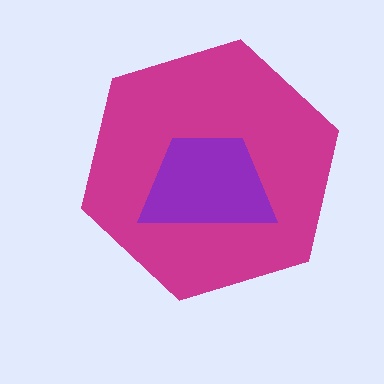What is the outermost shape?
The magenta hexagon.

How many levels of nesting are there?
2.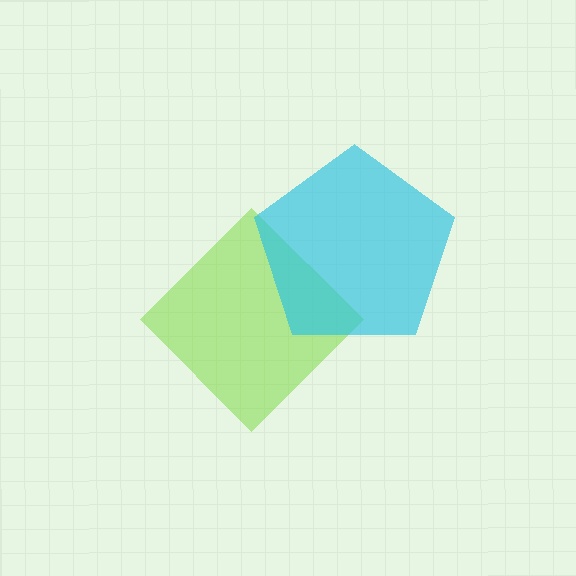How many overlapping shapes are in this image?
There are 2 overlapping shapes in the image.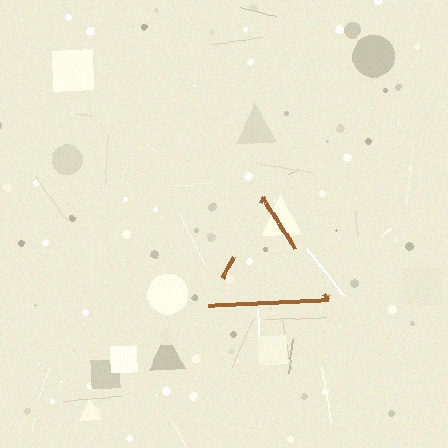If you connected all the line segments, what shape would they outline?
They would outline a triangle.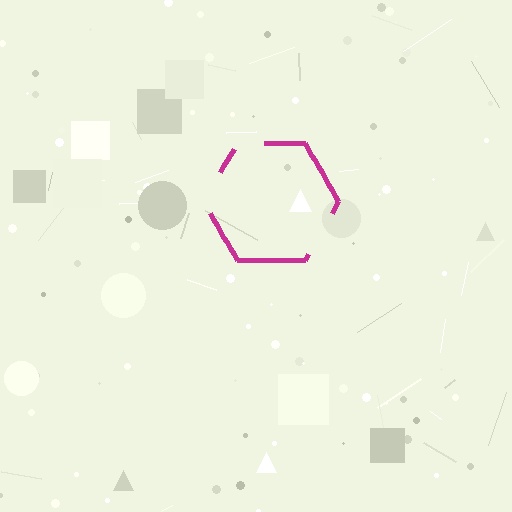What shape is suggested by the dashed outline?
The dashed outline suggests a hexagon.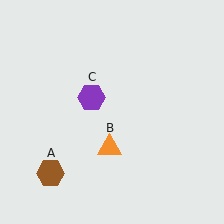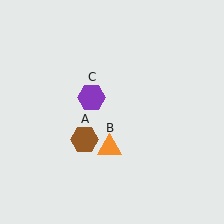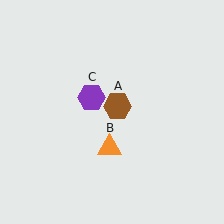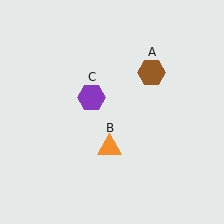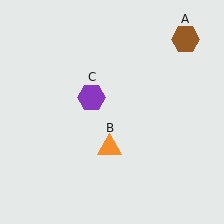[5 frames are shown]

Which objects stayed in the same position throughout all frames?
Orange triangle (object B) and purple hexagon (object C) remained stationary.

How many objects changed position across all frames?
1 object changed position: brown hexagon (object A).